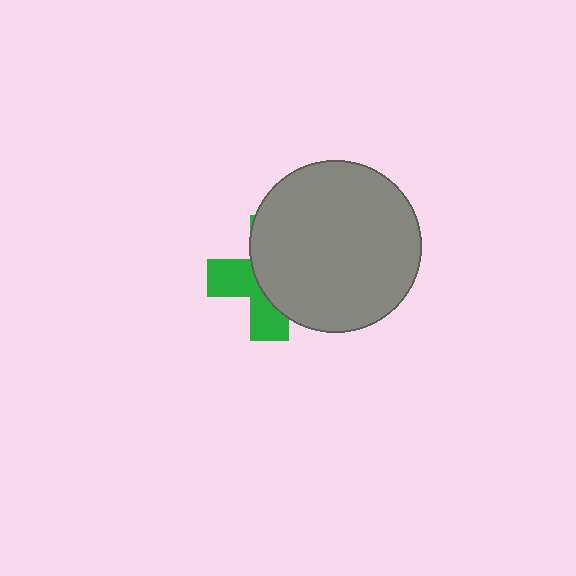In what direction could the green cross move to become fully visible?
The green cross could move left. That would shift it out from behind the gray circle entirely.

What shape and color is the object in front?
The object in front is a gray circle.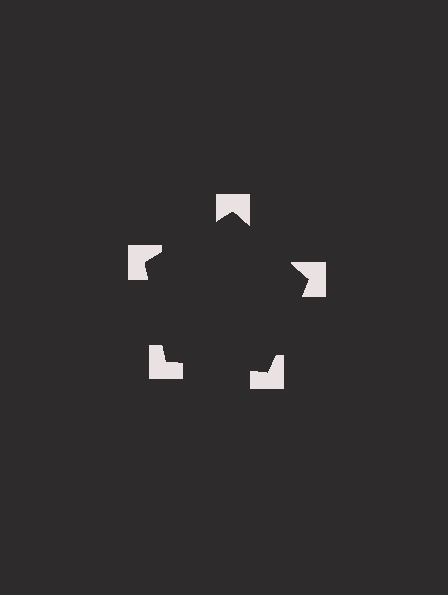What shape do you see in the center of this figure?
An illusory pentagon — its edges are inferred from the aligned wedge cuts in the notched squares, not physically drawn.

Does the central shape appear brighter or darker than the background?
It typically appears slightly darker than the background, even though no actual brightness change is drawn.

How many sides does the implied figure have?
5 sides.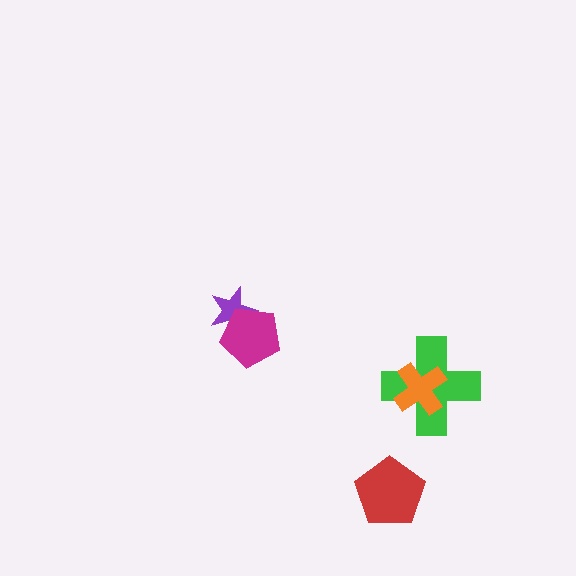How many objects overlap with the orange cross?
1 object overlaps with the orange cross.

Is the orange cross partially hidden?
No, no other shape covers it.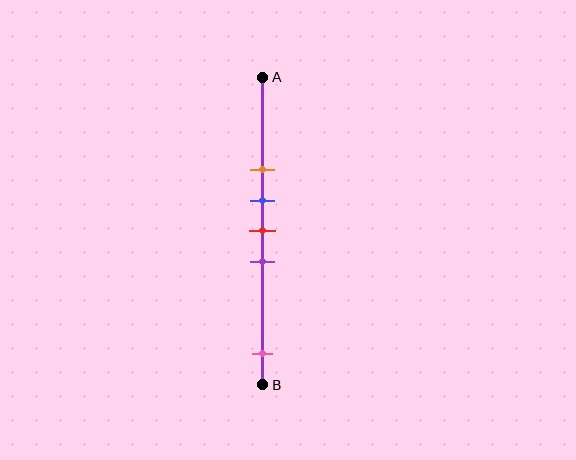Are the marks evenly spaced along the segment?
No, the marks are not evenly spaced.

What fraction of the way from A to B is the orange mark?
The orange mark is approximately 30% (0.3) of the way from A to B.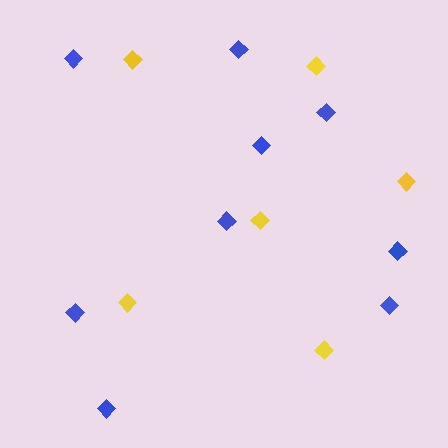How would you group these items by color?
There are 2 groups: one group of blue diamonds (9) and one group of yellow diamonds (6).